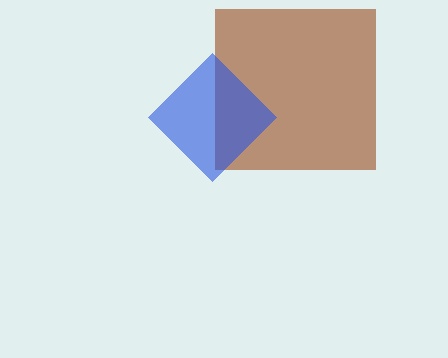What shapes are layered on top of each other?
The layered shapes are: a brown square, a blue diamond.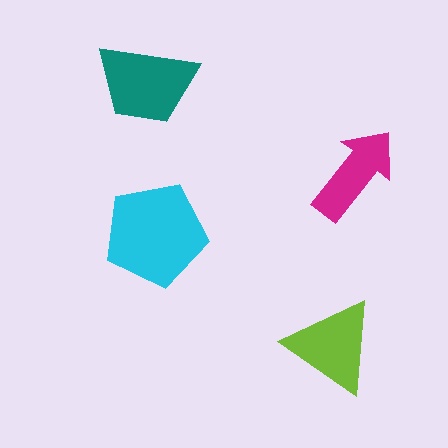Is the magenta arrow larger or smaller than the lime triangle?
Smaller.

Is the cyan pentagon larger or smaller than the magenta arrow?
Larger.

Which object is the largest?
The cyan pentagon.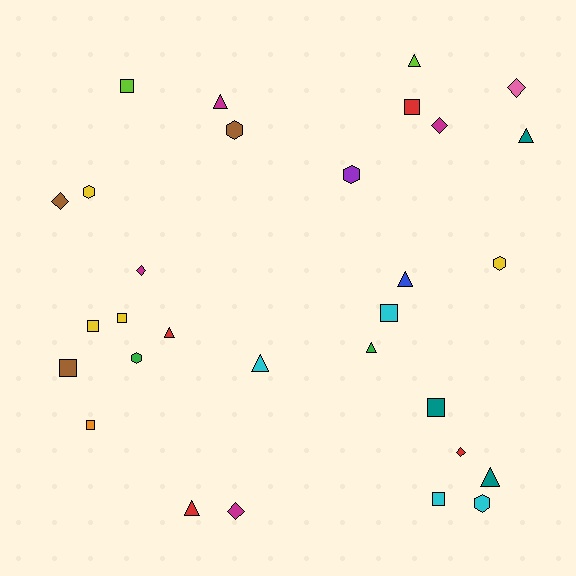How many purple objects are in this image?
There is 1 purple object.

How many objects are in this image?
There are 30 objects.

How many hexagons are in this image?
There are 6 hexagons.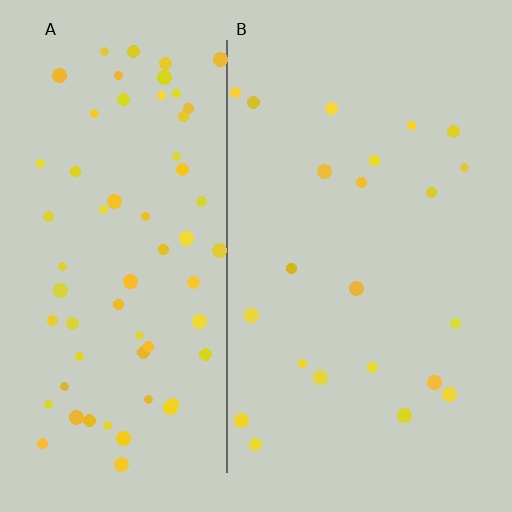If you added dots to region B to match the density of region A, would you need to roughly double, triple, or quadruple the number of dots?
Approximately triple.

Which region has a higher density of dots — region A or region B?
A (the left).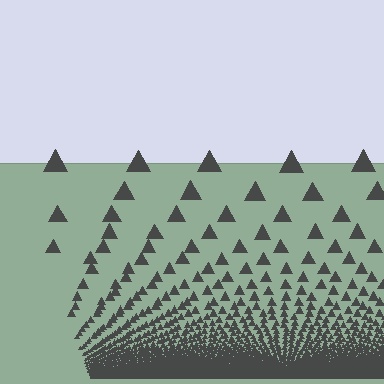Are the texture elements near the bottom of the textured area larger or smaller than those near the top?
Smaller. The gradient is inverted — elements near the bottom are smaller and denser.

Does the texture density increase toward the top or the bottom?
Density increases toward the bottom.